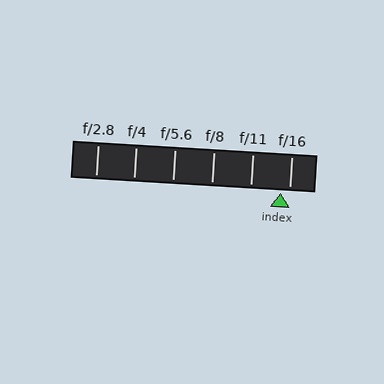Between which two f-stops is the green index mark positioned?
The index mark is between f/11 and f/16.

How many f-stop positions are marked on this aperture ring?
There are 6 f-stop positions marked.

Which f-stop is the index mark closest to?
The index mark is closest to f/16.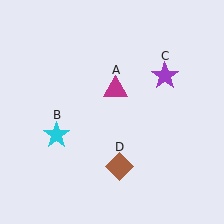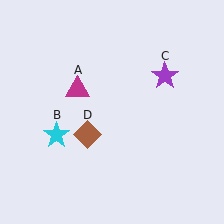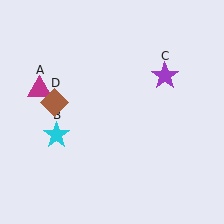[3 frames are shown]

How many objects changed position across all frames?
2 objects changed position: magenta triangle (object A), brown diamond (object D).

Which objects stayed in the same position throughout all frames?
Cyan star (object B) and purple star (object C) remained stationary.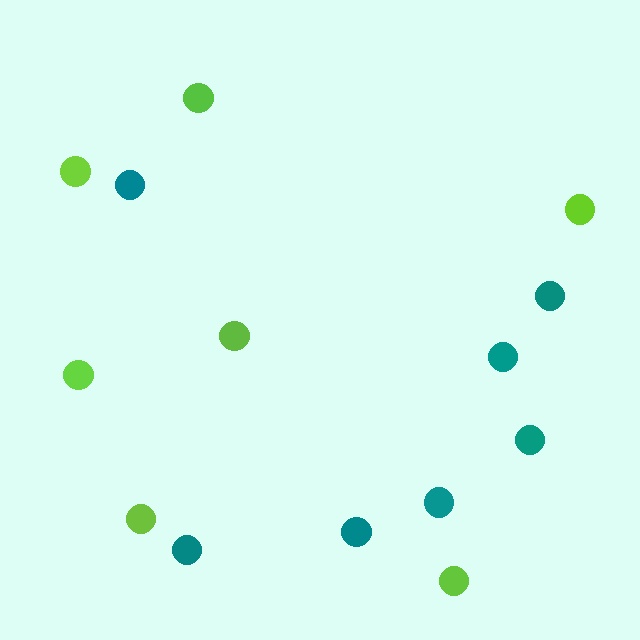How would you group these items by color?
There are 2 groups: one group of teal circles (7) and one group of lime circles (7).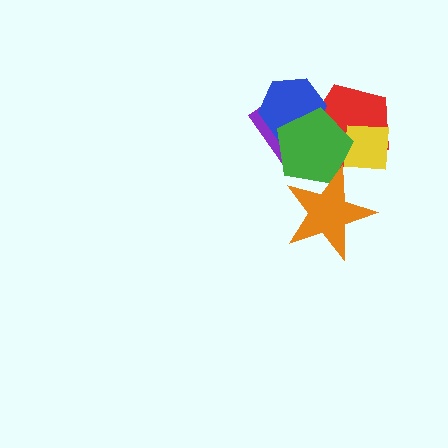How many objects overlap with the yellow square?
2 objects overlap with the yellow square.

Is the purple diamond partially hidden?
Yes, it is partially covered by another shape.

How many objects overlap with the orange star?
1 object overlaps with the orange star.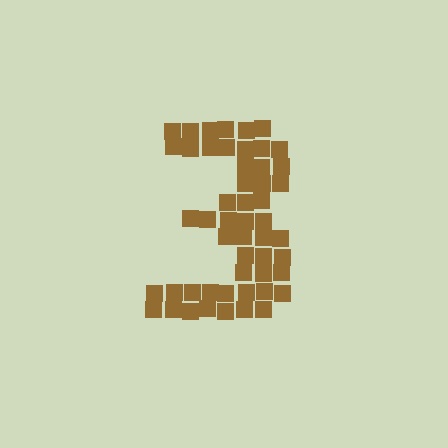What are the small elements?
The small elements are squares.